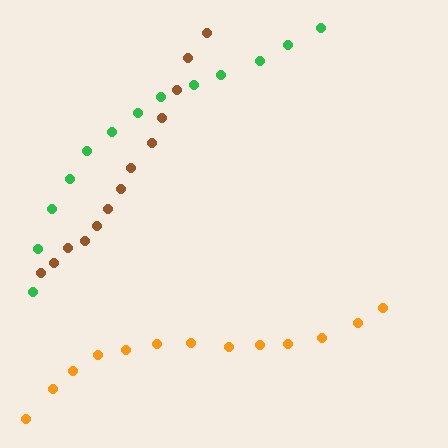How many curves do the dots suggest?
There are 3 distinct paths.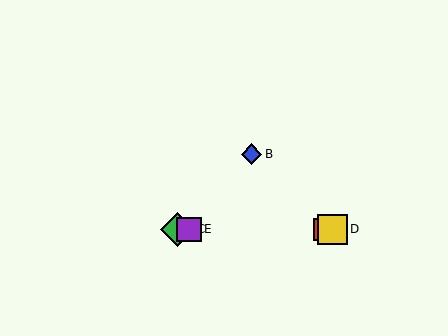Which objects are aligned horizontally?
Objects A, C, D, E are aligned horizontally.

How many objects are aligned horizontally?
4 objects (A, C, D, E) are aligned horizontally.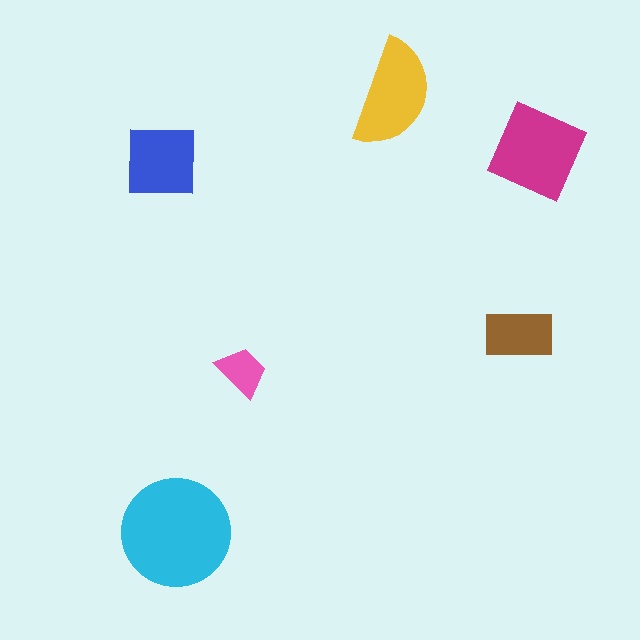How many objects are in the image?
There are 6 objects in the image.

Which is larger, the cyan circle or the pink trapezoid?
The cyan circle.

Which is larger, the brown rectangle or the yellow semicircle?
The yellow semicircle.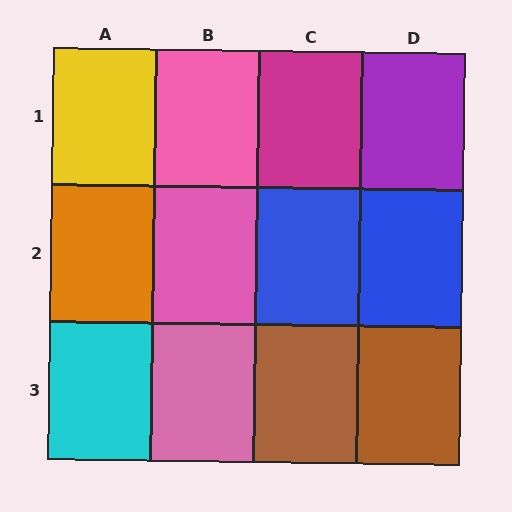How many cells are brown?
2 cells are brown.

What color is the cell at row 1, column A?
Yellow.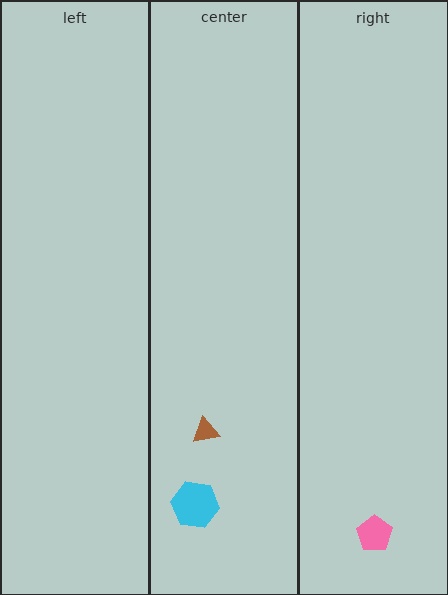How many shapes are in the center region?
2.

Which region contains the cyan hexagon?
The center region.